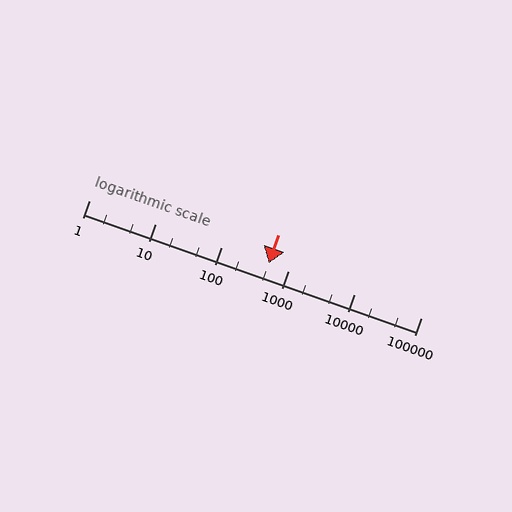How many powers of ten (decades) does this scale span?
The scale spans 5 decades, from 1 to 100000.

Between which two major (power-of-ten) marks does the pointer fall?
The pointer is between 100 and 1000.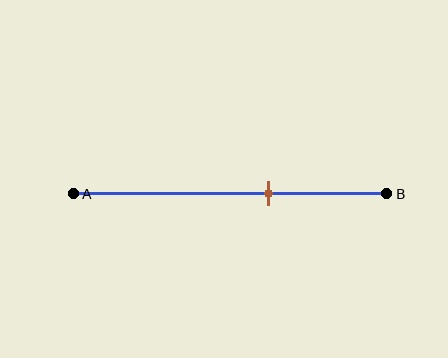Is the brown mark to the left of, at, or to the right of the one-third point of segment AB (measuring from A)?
The brown mark is to the right of the one-third point of segment AB.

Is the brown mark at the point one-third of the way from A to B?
No, the mark is at about 60% from A, not at the 33% one-third point.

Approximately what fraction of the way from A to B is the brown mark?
The brown mark is approximately 60% of the way from A to B.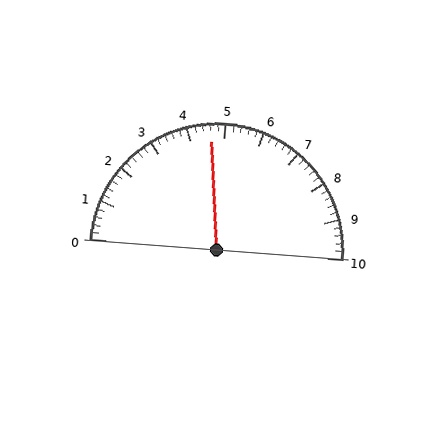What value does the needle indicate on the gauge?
The needle indicates approximately 4.6.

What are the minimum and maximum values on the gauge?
The gauge ranges from 0 to 10.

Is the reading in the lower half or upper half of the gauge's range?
The reading is in the lower half of the range (0 to 10).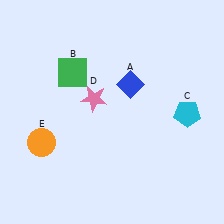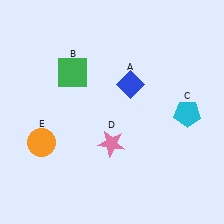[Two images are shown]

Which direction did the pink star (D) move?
The pink star (D) moved down.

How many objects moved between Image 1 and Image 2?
1 object moved between the two images.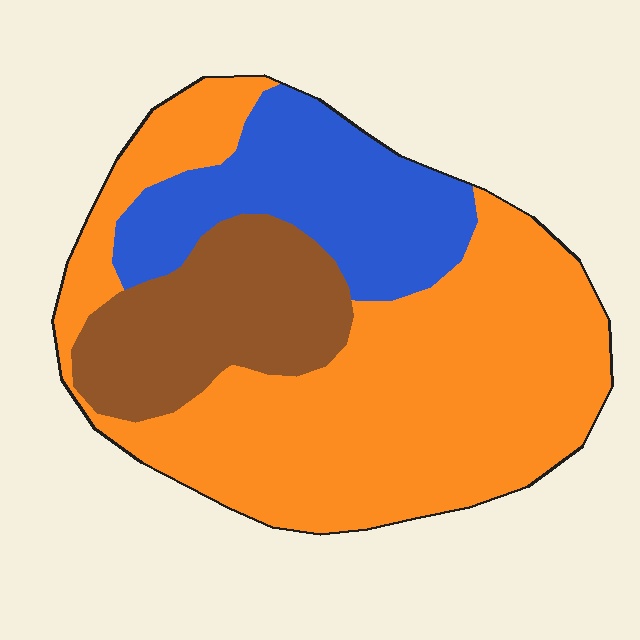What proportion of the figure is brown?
Brown covers roughly 20% of the figure.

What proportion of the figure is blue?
Blue takes up about one fifth (1/5) of the figure.